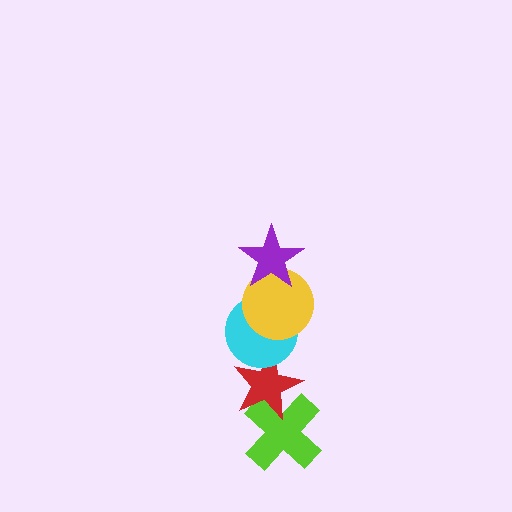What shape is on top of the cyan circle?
The yellow circle is on top of the cyan circle.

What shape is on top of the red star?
The cyan circle is on top of the red star.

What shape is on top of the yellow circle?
The purple star is on top of the yellow circle.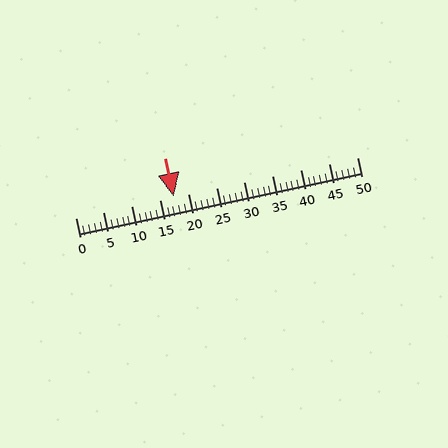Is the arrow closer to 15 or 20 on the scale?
The arrow is closer to 20.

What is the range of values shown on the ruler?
The ruler shows values from 0 to 50.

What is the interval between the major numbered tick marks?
The major tick marks are spaced 5 units apart.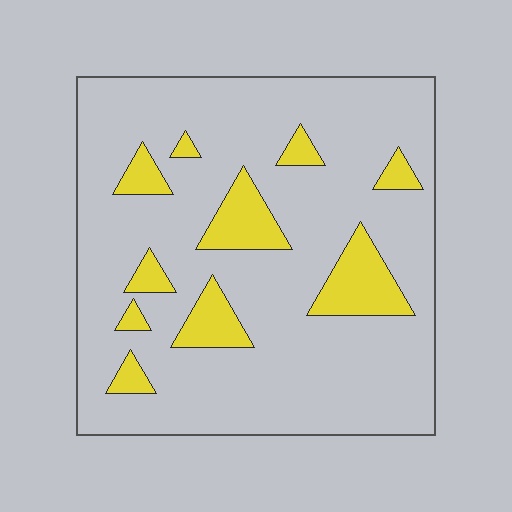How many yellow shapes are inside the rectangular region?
10.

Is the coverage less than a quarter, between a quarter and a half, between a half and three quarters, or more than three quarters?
Less than a quarter.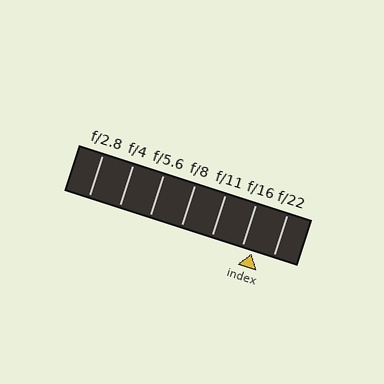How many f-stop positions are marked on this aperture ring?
There are 7 f-stop positions marked.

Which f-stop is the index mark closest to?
The index mark is closest to f/16.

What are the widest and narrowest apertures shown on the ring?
The widest aperture shown is f/2.8 and the narrowest is f/22.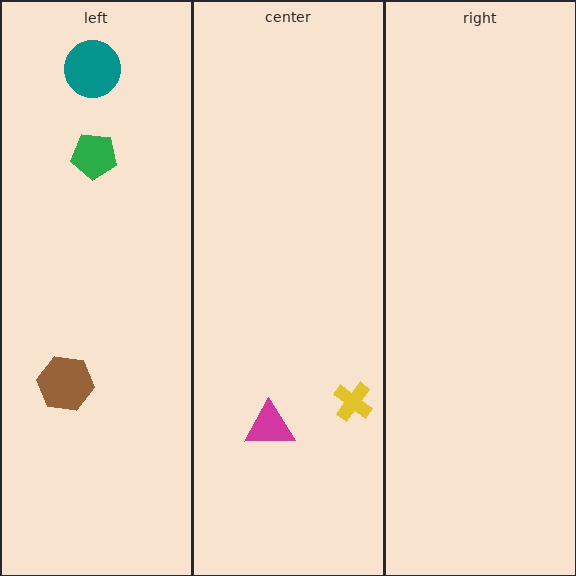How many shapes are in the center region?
2.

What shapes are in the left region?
The teal circle, the green pentagon, the brown hexagon.